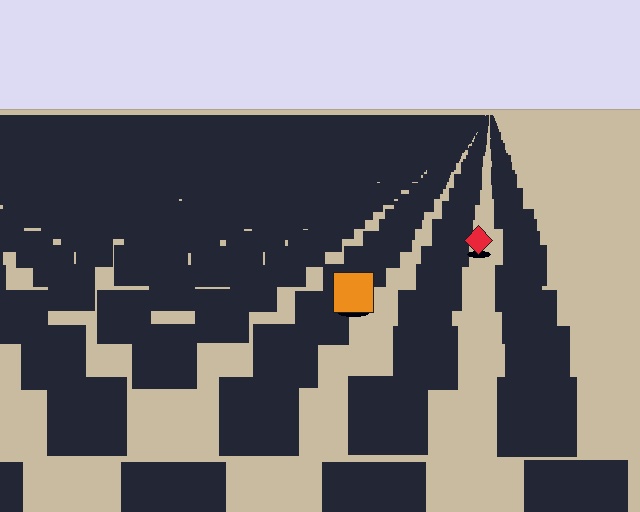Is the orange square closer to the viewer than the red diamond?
Yes. The orange square is closer — you can tell from the texture gradient: the ground texture is coarser near it.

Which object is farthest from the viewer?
The red diamond is farthest from the viewer. It appears smaller and the ground texture around it is denser.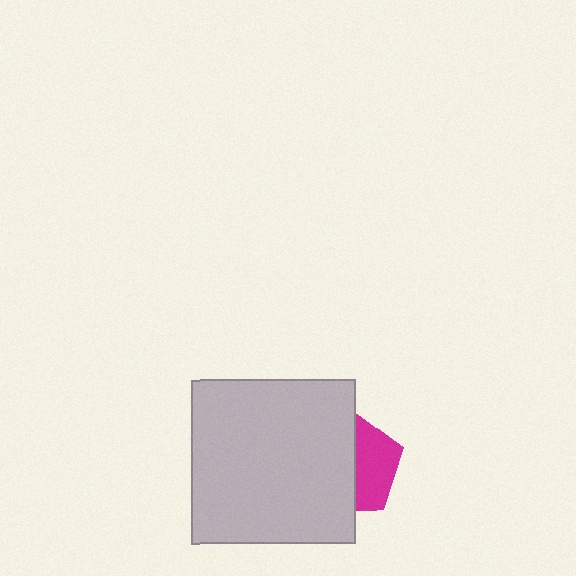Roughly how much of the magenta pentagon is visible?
A small part of it is visible (roughly 42%).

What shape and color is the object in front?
The object in front is a light gray square.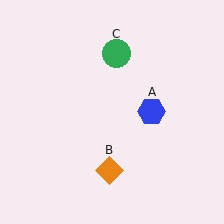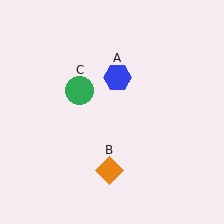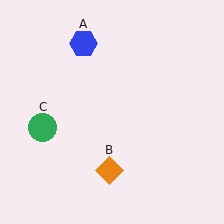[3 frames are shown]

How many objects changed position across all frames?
2 objects changed position: blue hexagon (object A), green circle (object C).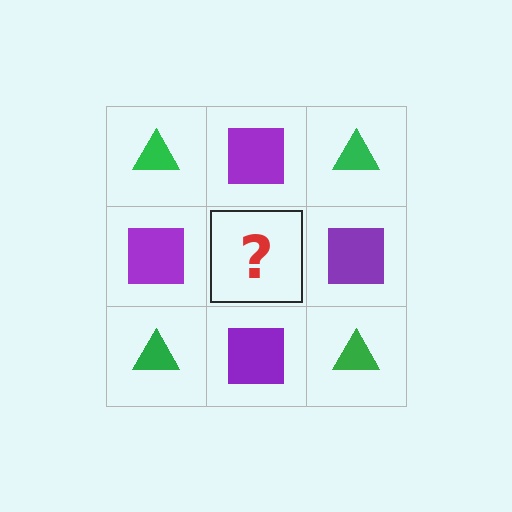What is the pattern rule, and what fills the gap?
The rule is that it alternates green triangle and purple square in a checkerboard pattern. The gap should be filled with a green triangle.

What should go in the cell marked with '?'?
The missing cell should contain a green triangle.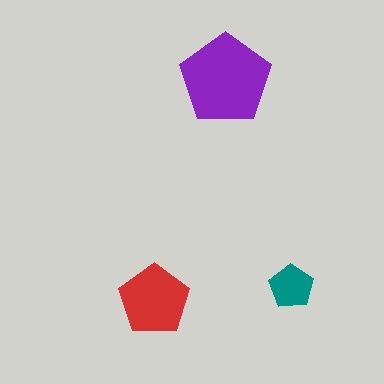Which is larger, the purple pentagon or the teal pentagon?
The purple one.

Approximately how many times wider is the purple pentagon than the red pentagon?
About 1.5 times wider.